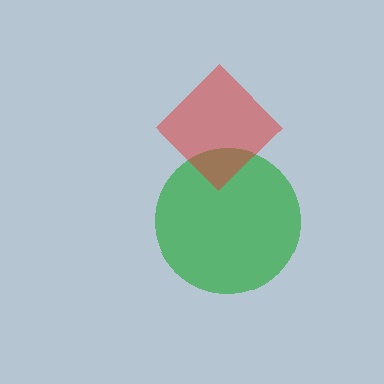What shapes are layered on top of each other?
The layered shapes are: a green circle, a red diamond.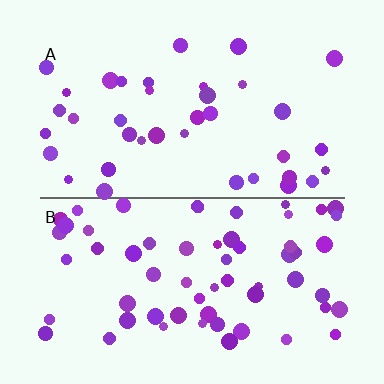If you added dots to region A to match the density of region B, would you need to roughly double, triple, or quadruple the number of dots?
Approximately double.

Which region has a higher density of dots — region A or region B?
B (the bottom).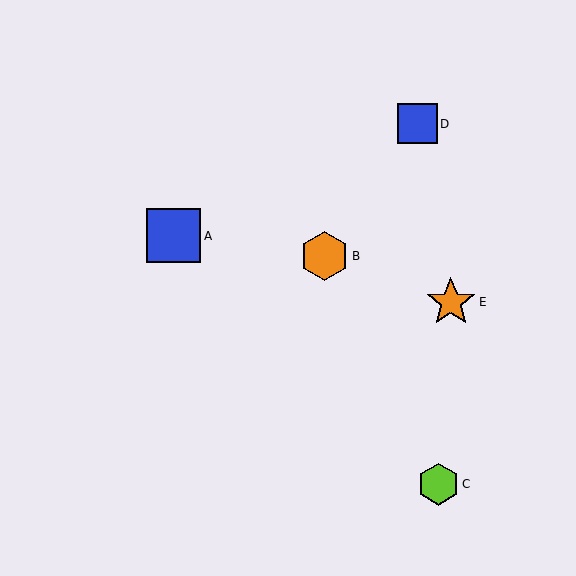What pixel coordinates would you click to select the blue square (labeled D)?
Click at (417, 124) to select the blue square D.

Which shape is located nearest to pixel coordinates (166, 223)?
The blue square (labeled A) at (174, 236) is nearest to that location.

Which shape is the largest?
The blue square (labeled A) is the largest.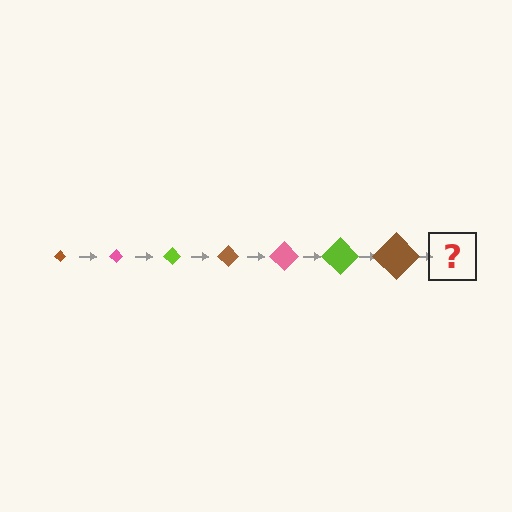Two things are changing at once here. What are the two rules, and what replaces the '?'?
The two rules are that the diamond grows larger each step and the color cycles through brown, pink, and lime. The '?' should be a pink diamond, larger than the previous one.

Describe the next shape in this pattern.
It should be a pink diamond, larger than the previous one.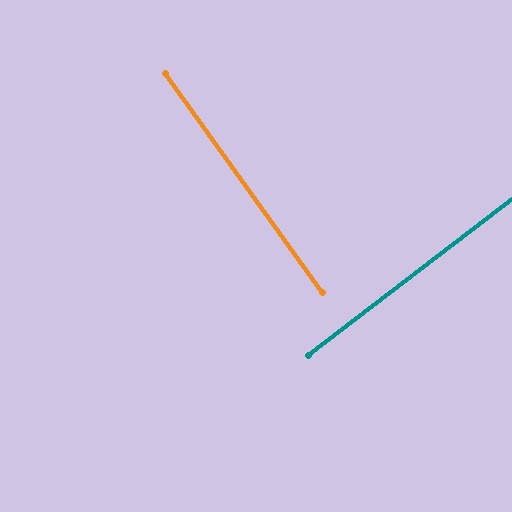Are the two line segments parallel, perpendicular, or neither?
Perpendicular — they meet at approximately 88°.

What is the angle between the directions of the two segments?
Approximately 88 degrees.